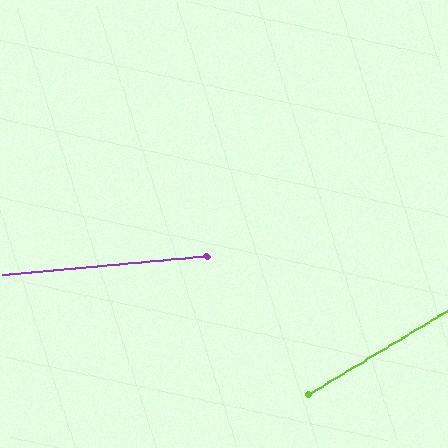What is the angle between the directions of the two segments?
Approximately 26 degrees.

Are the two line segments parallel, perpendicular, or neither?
Neither parallel nor perpendicular — they differ by about 26°.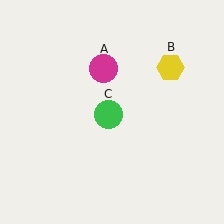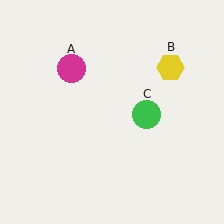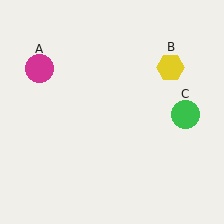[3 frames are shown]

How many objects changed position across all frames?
2 objects changed position: magenta circle (object A), green circle (object C).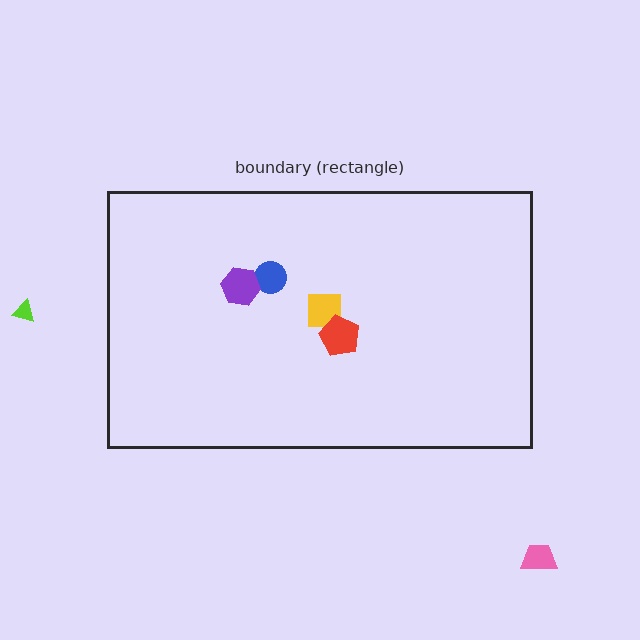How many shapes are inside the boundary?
4 inside, 2 outside.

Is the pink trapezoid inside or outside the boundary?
Outside.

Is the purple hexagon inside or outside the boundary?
Inside.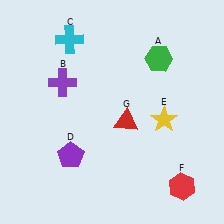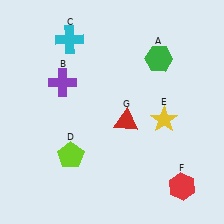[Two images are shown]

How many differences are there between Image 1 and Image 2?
There is 1 difference between the two images.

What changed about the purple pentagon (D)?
In Image 1, D is purple. In Image 2, it changed to lime.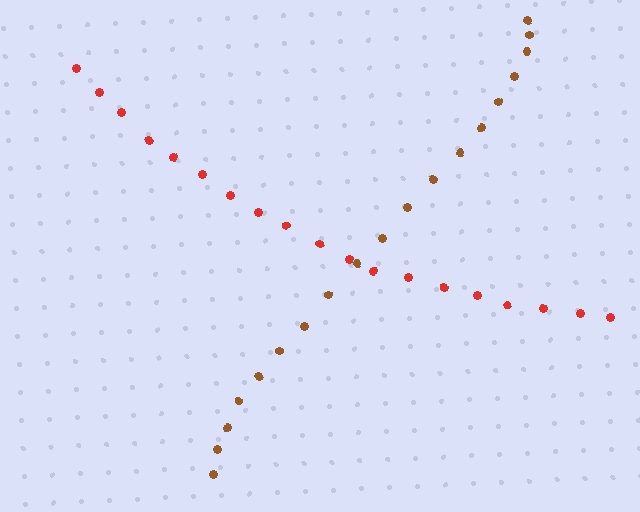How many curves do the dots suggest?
There are 2 distinct paths.